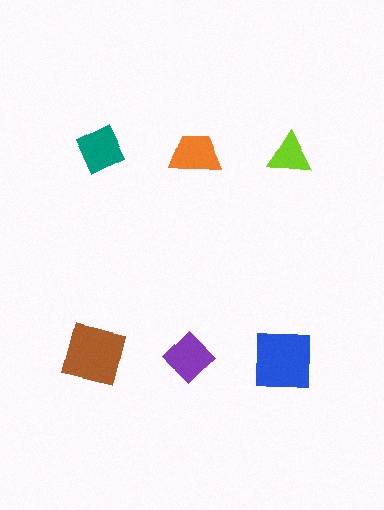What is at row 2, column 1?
A brown square.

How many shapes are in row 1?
3 shapes.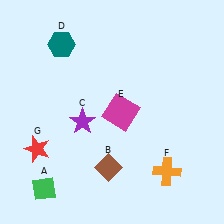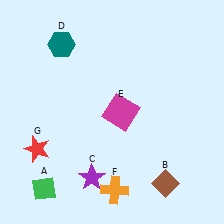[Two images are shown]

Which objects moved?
The objects that moved are: the brown diamond (B), the purple star (C), the orange cross (F).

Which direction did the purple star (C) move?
The purple star (C) moved down.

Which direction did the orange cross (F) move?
The orange cross (F) moved left.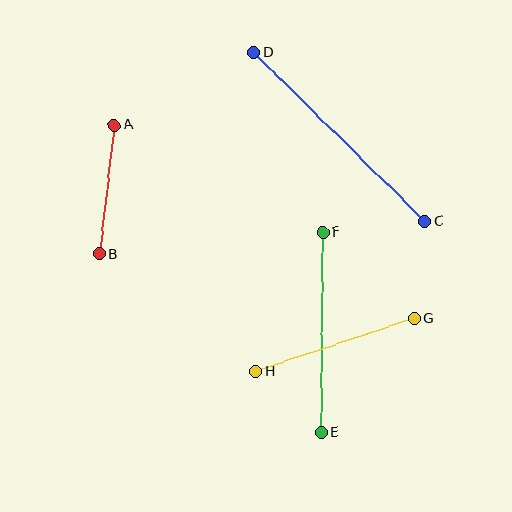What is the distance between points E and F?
The distance is approximately 200 pixels.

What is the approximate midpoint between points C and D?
The midpoint is at approximately (339, 137) pixels.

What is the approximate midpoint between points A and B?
The midpoint is at approximately (107, 189) pixels.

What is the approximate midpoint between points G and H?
The midpoint is at approximately (335, 345) pixels.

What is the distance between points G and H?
The distance is approximately 167 pixels.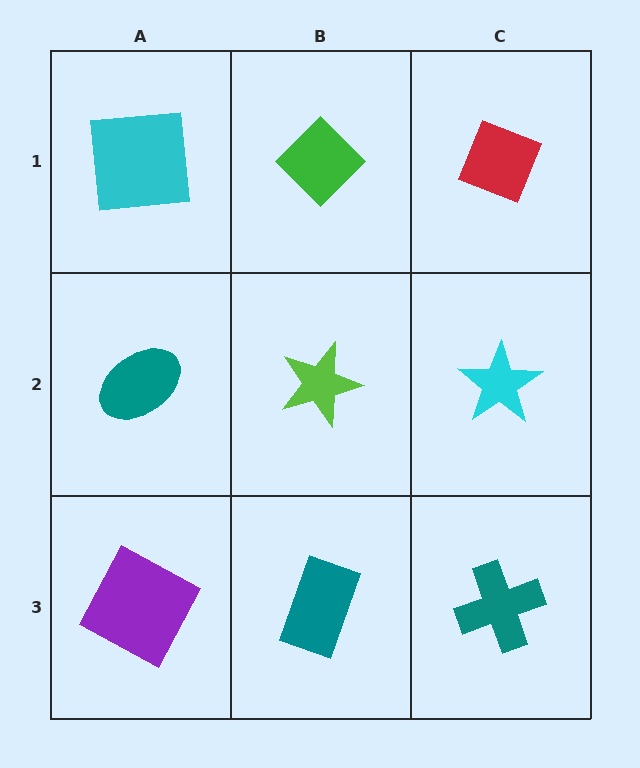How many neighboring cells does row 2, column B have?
4.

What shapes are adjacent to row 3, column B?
A lime star (row 2, column B), a purple square (row 3, column A), a teal cross (row 3, column C).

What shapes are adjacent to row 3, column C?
A cyan star (row 2, column C), a teal rectangle (row 3, column B).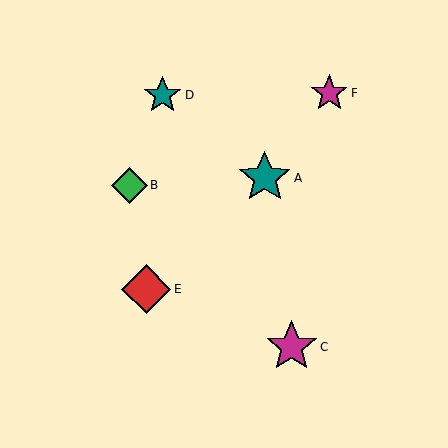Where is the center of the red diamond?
The center of the red diamond is at (146, 289).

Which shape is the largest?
The teal star (labeled A) is the largest.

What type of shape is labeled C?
Shape C is a magenta star.